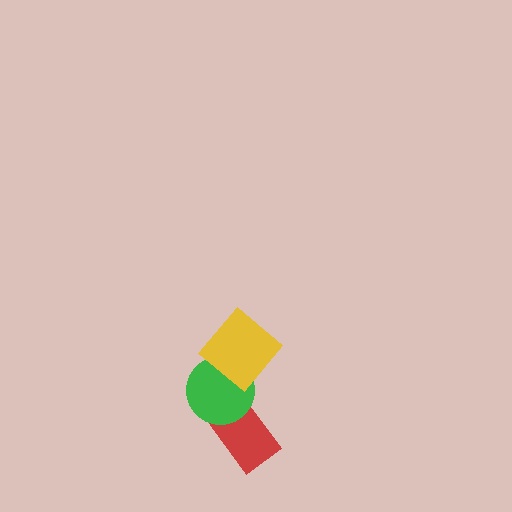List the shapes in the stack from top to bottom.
From top to bottom: the yellow diamond, the green circle, the red rectangle.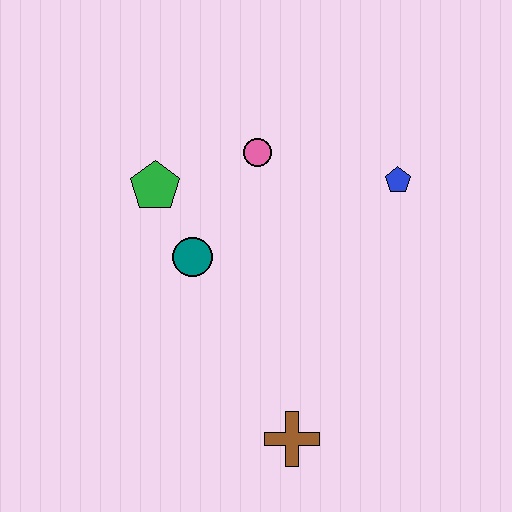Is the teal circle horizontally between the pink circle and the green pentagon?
Yes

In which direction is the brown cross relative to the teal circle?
The brown cross is below the teal circle.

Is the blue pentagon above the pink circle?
No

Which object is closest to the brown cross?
The teal circle is closest to the brown cross.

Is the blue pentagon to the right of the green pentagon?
Yes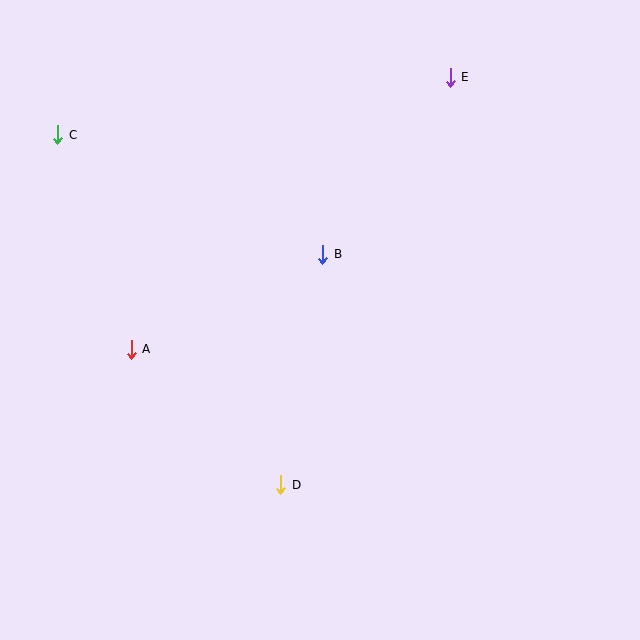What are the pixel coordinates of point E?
Point E is at (450, 77).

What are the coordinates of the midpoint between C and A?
The midpoint between C and A is at (95, 242).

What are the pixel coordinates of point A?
Point A is at (131, 349).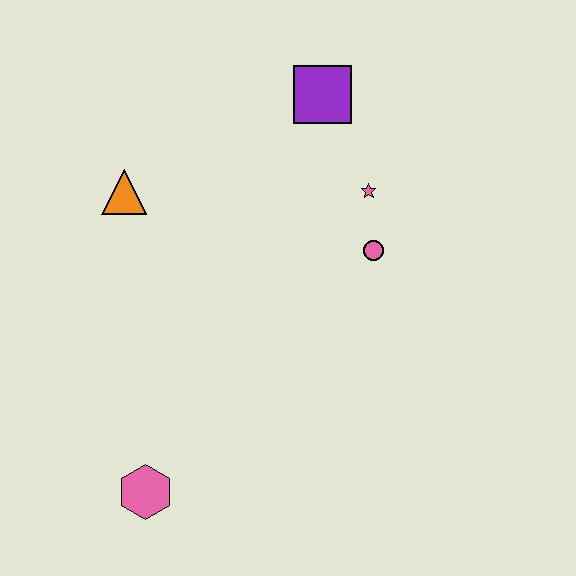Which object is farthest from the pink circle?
The pink hexagon is farthest from the pink circle.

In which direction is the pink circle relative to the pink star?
The pink circle is below the pink star.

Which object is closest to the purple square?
The pink star is closest to the purple square.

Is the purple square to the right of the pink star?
No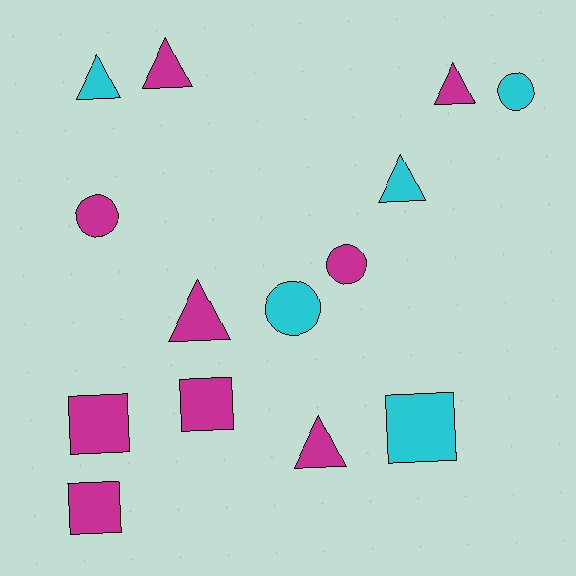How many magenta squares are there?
There are 3 magenta squares.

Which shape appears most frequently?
Triangle, with 6 objects.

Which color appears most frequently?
Magenta, with 9 objects.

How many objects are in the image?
There are 14 objects.